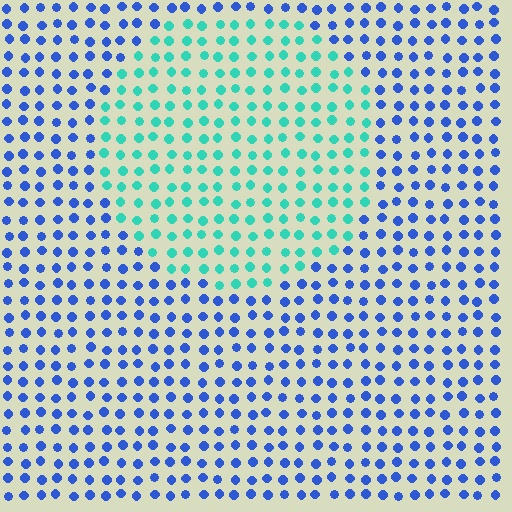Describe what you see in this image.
The image is filled with small blue elements in a uniform arrangement. A circle-shaped region is visible where the elements are tinted to a slightly different hue, forming a subtle color boundary.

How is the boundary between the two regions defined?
The boundary is defined purely by a slight shift in hue (about 57 degrees). Spacing, size, and orientation are identical on both sides.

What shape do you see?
I see a circle.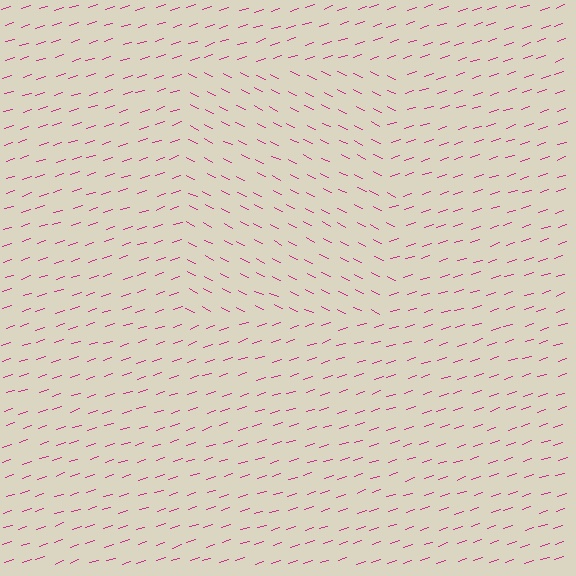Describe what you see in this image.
The image is filled with small magenta line segments. A rectangle region in the image has lines oriented differently from the surrounding lines, creating a visible texture boundary.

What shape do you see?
I see a rectangle.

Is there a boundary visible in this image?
Yes, there is a texture boundary formed by a change in line orientation.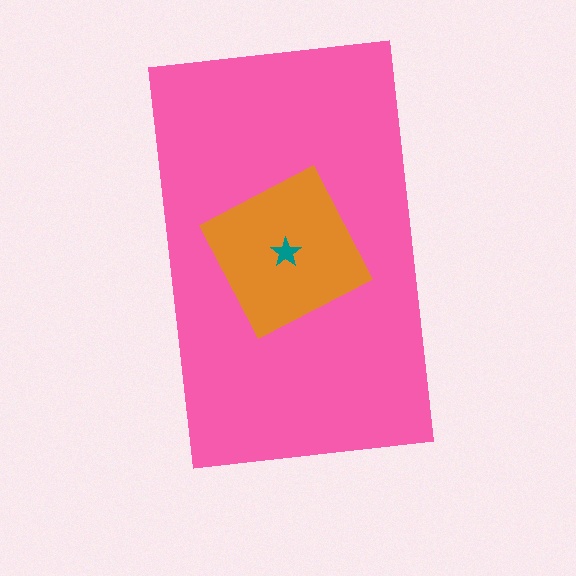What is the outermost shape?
The pink rectangle.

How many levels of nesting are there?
3.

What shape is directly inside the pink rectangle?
The orange square.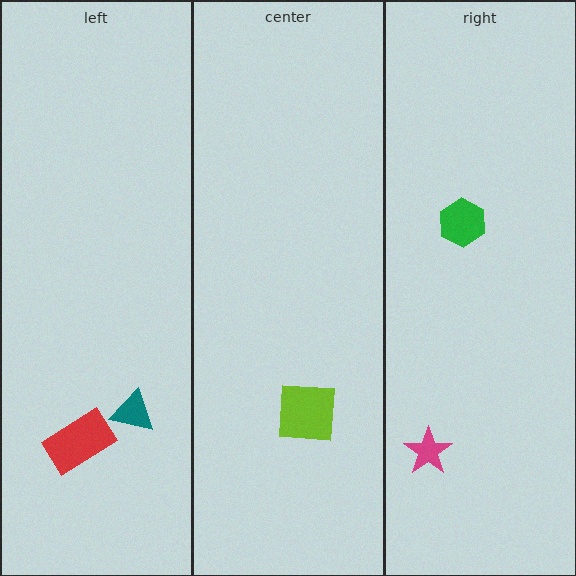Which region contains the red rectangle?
The left region.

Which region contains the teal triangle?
The left region.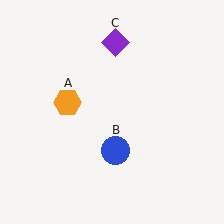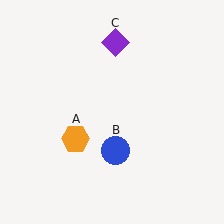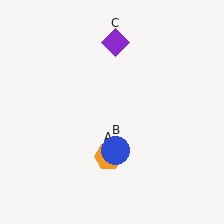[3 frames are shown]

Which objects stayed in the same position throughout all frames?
Blue circle (object B) and purple diamond (object C) remained stationary.